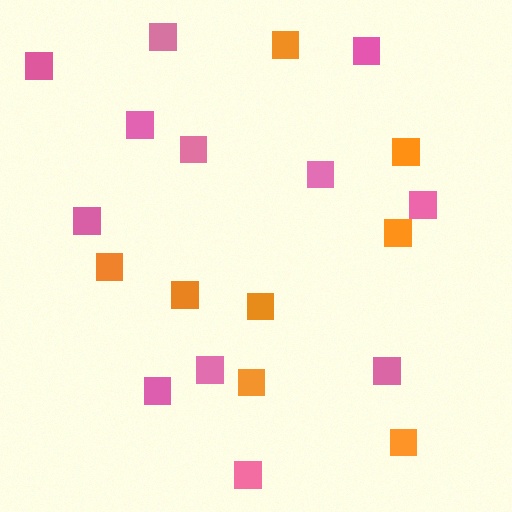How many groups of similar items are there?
There are 2 groups: one group of orange squares (8) and one group of pink squares (12).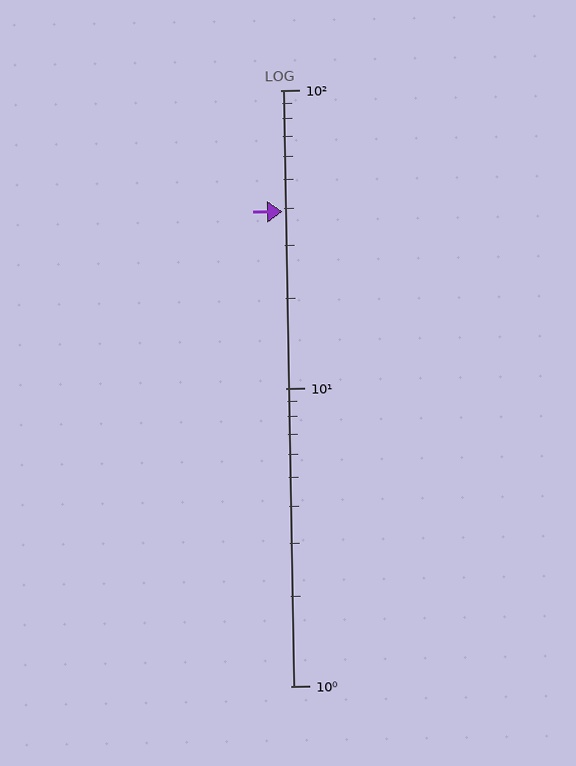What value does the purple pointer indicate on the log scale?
The pointer indicates approximately 39.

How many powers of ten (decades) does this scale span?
The scale spans 2 decades, from 1 to 100.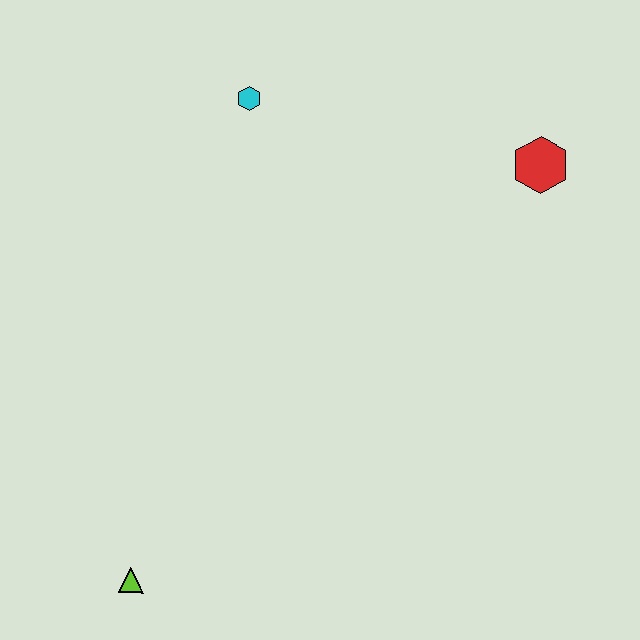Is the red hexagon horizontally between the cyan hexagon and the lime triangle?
No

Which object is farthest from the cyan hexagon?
The lime triangle is farthest from the cyan hexagon.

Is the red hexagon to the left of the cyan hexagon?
No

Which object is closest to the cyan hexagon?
The red hexagon is closest to the cyan hexagon.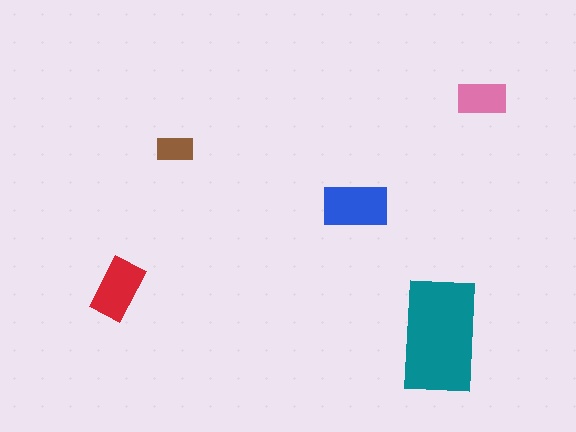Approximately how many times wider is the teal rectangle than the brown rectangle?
About 3 times wider.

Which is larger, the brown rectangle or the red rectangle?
The red one.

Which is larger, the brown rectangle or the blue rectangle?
The blue one.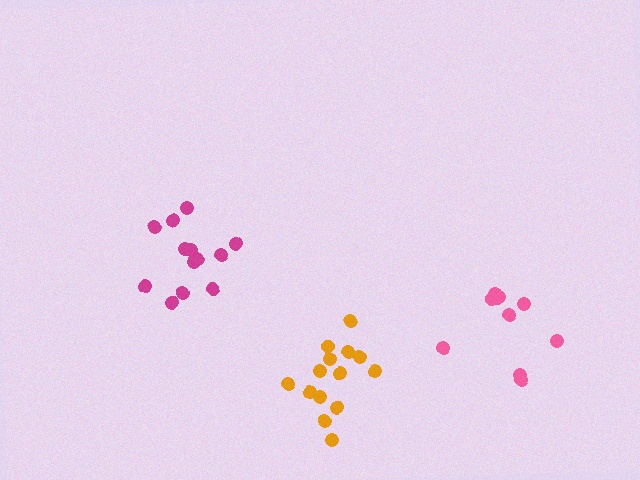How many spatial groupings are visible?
There are 3 spatial groupings.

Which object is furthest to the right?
The pink cluster is rightmost.